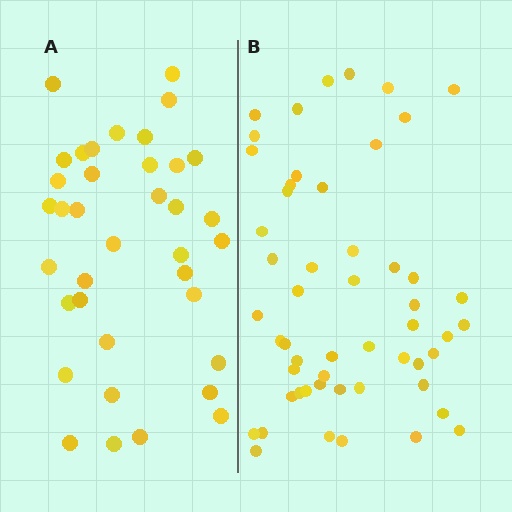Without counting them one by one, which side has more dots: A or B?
Region B (the right region) has more dots.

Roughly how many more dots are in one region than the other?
Region B has approximately 15 more dots than region A.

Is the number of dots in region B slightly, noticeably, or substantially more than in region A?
Region B has noticeably more, but not dramatically so. The ratio is roughly 1.4 to 1.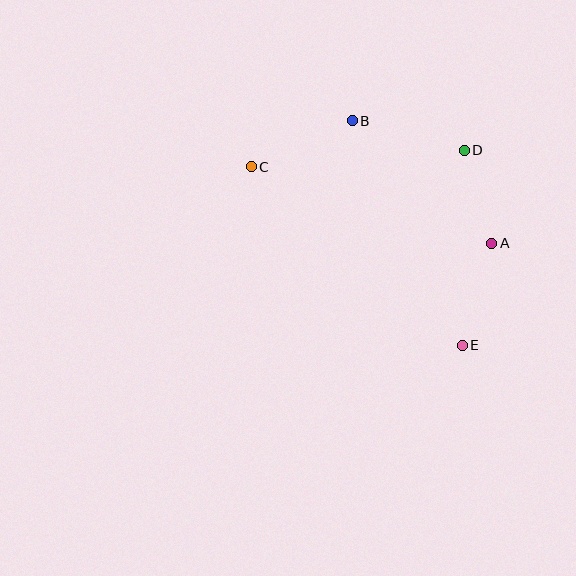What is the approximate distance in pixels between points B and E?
The distance between B and E is approximately 250 pixels.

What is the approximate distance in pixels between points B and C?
The distance between B and C is approximately 111 pixels.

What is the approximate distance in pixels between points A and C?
The distance between A and C is approximately 252 pixels.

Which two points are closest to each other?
Points A and D are closest to each other.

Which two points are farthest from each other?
Points C and E are farthest from each other.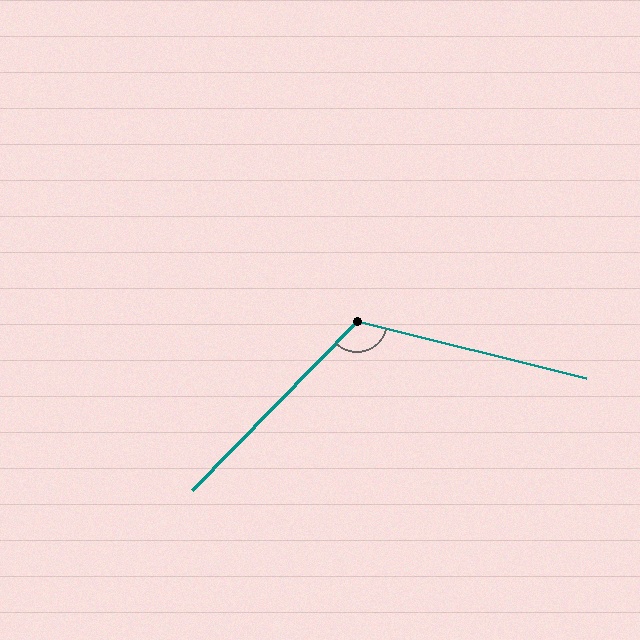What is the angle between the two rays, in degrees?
Approximately 121 degrees.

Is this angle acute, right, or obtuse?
It is obtuse.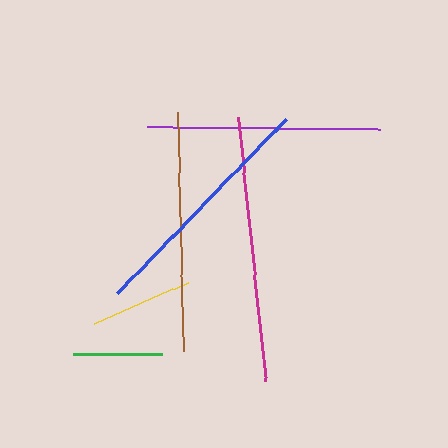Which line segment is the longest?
The magenta line is the longest at approximately 267 pixels.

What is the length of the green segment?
The green segment is approximately 89 pixels long.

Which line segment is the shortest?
The green line is the shortest at approximately 89 pixels.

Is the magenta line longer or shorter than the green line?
The magenta line is longer than the green line.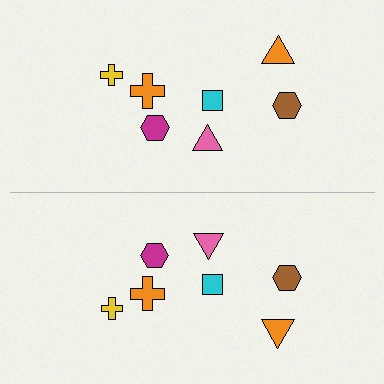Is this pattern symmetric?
Yes, this pattern has bilateral (reflection) symmetry.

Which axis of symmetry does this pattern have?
The pattern has a horizontal axis of symmetry running through the center of the image.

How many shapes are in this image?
There are 14 shapes in this image.